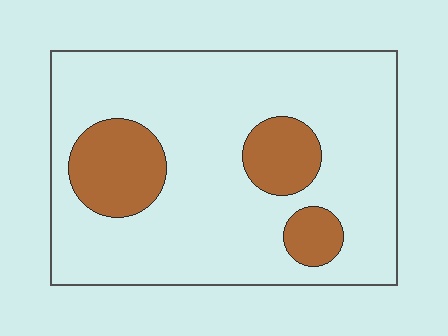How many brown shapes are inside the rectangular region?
3.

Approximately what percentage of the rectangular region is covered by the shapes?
Approximately 20%.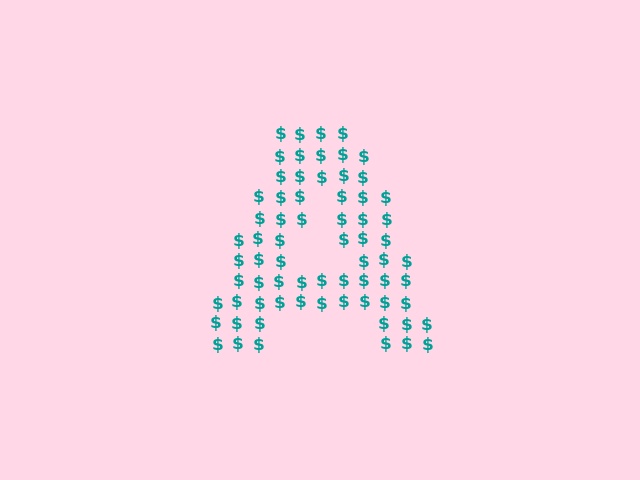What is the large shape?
The large shape is the letter A.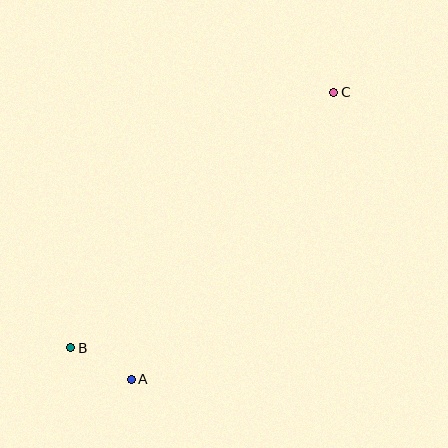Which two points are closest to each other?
Points A and B are closest to each other.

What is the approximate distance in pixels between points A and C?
The distance between A and C is approximately 351 pixels.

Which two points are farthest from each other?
Points B and C are farthest from each other.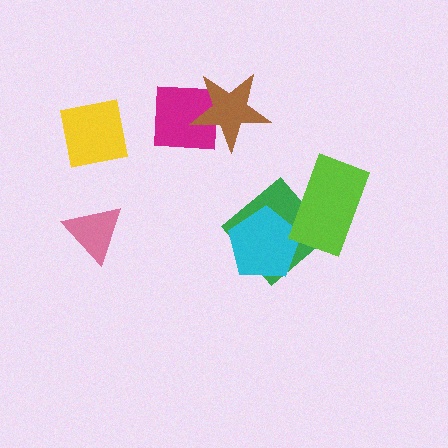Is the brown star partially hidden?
No, no other shape covers it.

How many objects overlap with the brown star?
1 object overlaps with the brown star.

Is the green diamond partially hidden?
Yes, it is partially covered by another shape.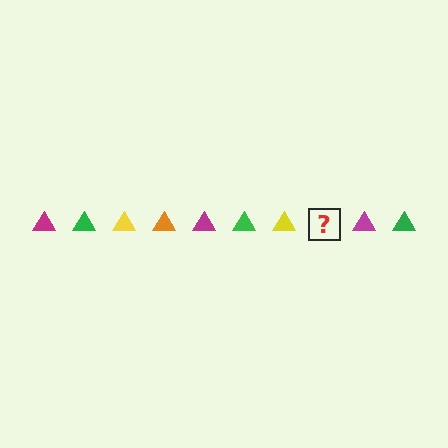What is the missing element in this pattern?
The missing element is an orange triangle.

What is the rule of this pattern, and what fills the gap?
The rule is that the pattern cycles through magenta, green, yellow, orange triangles. The gap should be filled with an orange triangle.